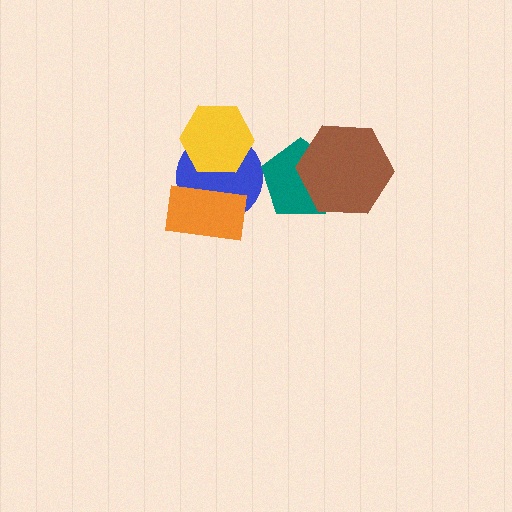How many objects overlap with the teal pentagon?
1 object overlaps with the teal pentagon.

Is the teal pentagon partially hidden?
Yes, it is partially covered by another shape.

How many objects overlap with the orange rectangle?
1 object overlaps with the orange rectangle.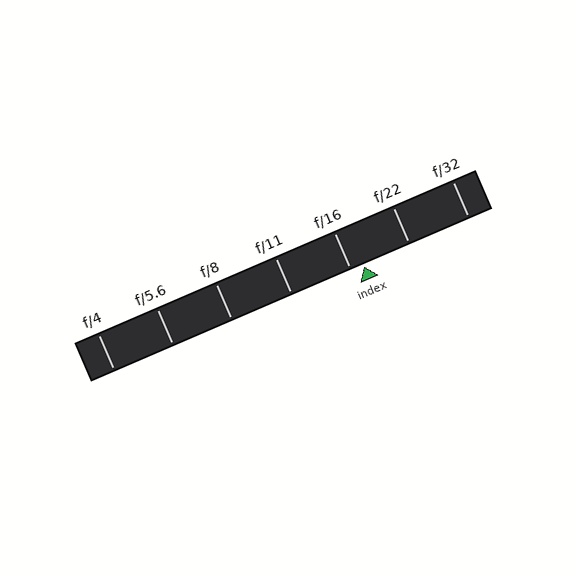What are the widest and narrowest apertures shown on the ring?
The widest aperture shown is f/4 and the narrowest is f/32.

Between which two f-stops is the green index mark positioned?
The index mark is between f/16 and f/22.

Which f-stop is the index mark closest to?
The index mark is closest to f/16.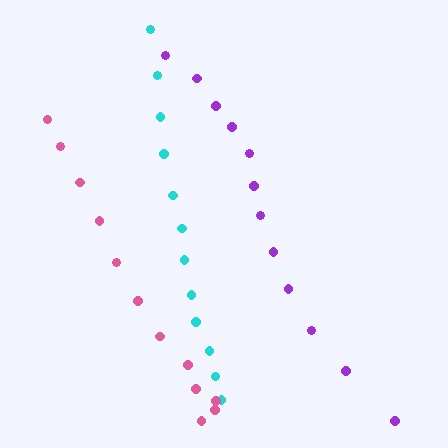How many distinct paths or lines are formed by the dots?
There are 3 distinct paths.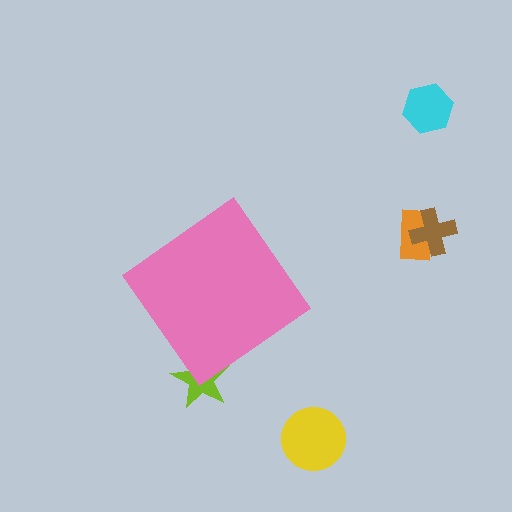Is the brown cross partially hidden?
No, the brown cross is fully visible.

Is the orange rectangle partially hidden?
No, the orange rectangle is fully visible.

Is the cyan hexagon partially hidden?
No, the cyan hexagon is fully visible.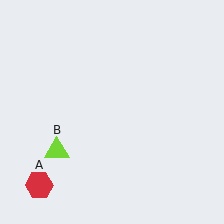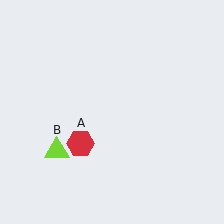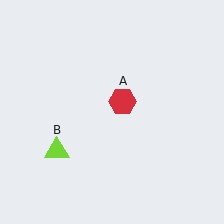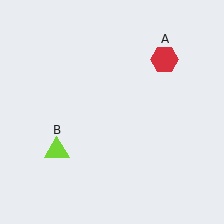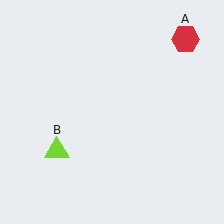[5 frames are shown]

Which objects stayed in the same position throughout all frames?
Lime triangle (object B) remained stationary.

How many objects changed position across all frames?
1 object changed position: red hexagon (object A).